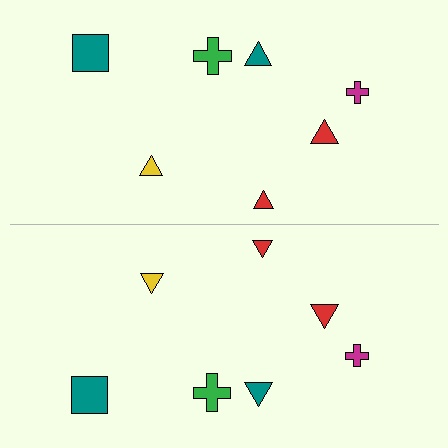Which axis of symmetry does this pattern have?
The pattern has a horizontal axis of symmetry running through the center of the image.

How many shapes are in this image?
There are 14 shapes in this image.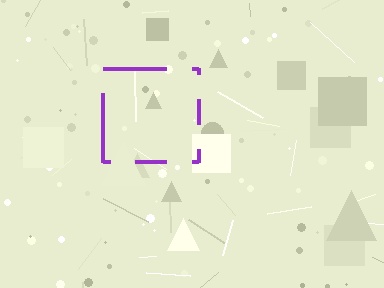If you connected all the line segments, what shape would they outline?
They would outline a square.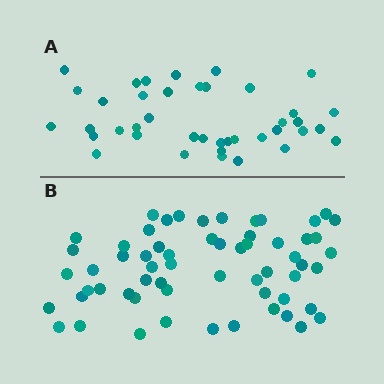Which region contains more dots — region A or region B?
Region B (the bottom region) has more dots.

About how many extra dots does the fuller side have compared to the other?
Region B has approximately 20 more dots than region A.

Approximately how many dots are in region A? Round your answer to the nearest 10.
About 40 dots.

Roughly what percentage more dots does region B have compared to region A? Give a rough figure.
About 50% more.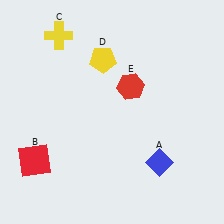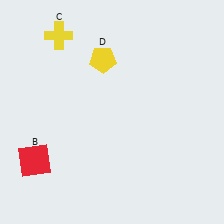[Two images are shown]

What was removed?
The red hexagon (E), the blue diamond (A) were removed in Image 2.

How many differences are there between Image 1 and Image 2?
There are 2 differences between the two images.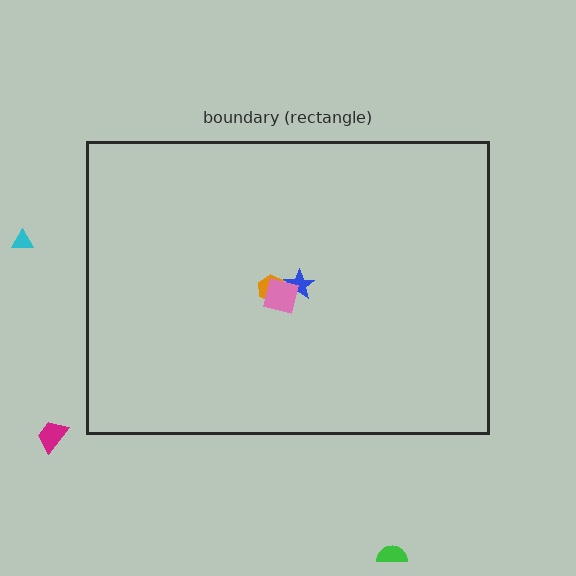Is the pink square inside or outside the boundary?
Inside.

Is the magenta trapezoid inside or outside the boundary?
Outside.